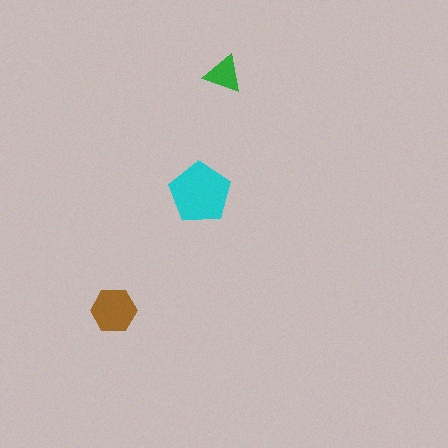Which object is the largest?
The cyan pentagon.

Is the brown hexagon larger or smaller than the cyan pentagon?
Smaller.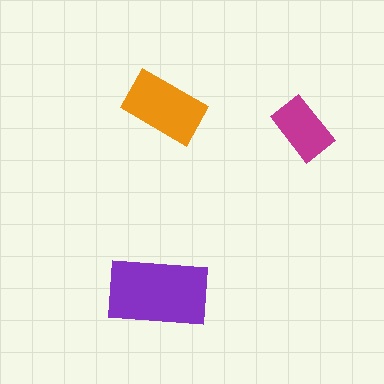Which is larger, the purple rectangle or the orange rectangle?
The purple one.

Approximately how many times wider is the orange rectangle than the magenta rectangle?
About 1.5 times wider.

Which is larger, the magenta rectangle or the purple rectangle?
The purple one.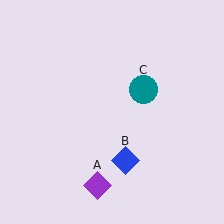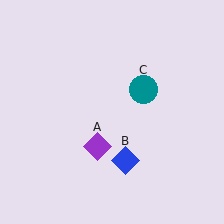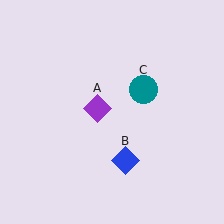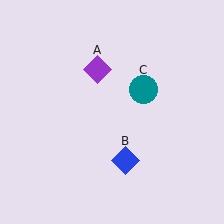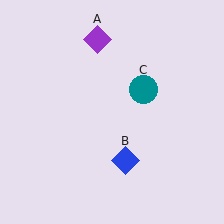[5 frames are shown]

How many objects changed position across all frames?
1 object changed position: purple diamond (object A).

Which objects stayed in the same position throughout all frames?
Blue diamond (object B) and teal circle (object C) remained stationary.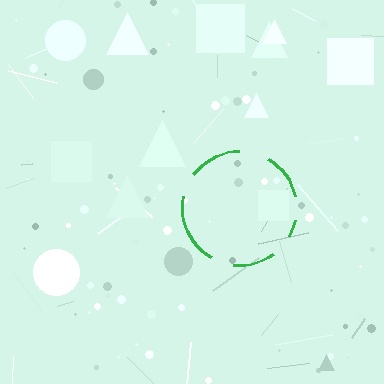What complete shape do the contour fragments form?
The contour fragments form a circle.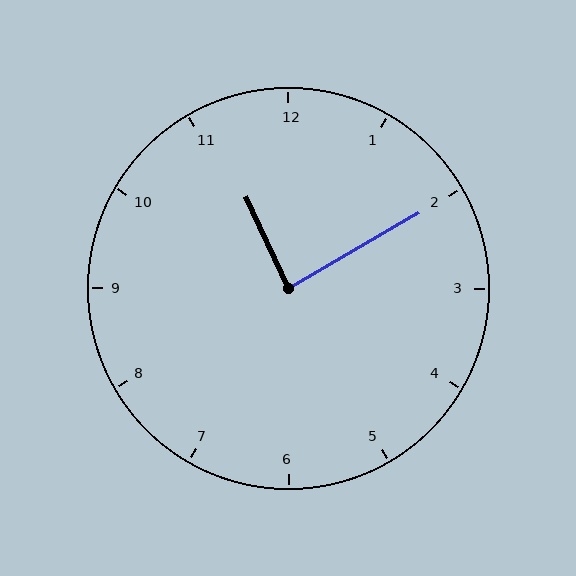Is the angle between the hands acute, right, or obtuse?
It is right.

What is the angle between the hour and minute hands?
Approximately 85 degrees.